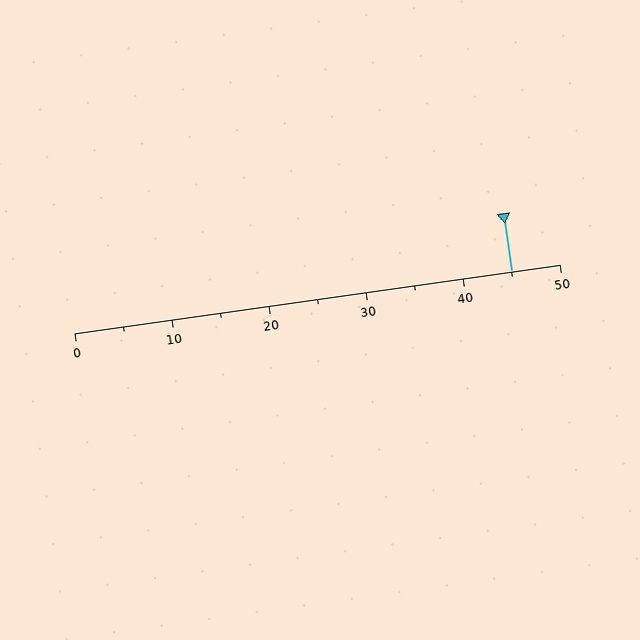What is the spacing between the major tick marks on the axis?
The major ticks are spaced 10 apart.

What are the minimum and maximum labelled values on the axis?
The axis runs from 0 to 50.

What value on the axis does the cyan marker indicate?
The marker indicates approximately 45.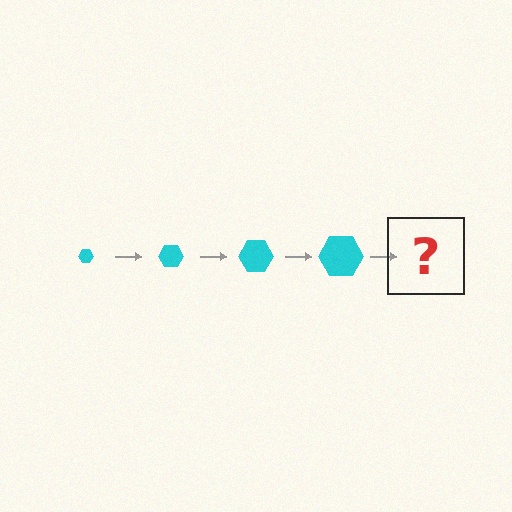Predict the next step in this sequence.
The next step is a cyan hexagon, larger than the previous one.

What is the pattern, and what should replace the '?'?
The pattern is that the hexagon gets progressively larger each step. The '?' should be a cyan hexagon, larger than the previous one.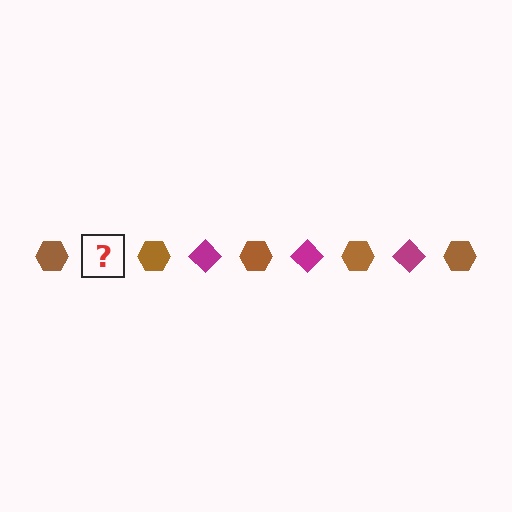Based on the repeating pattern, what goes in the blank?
The blank should be a magenta diamond.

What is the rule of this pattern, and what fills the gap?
The rule is that the pattern alternates between brown hexagon and magenta diamond. The gap should be filled with a magenta diamond.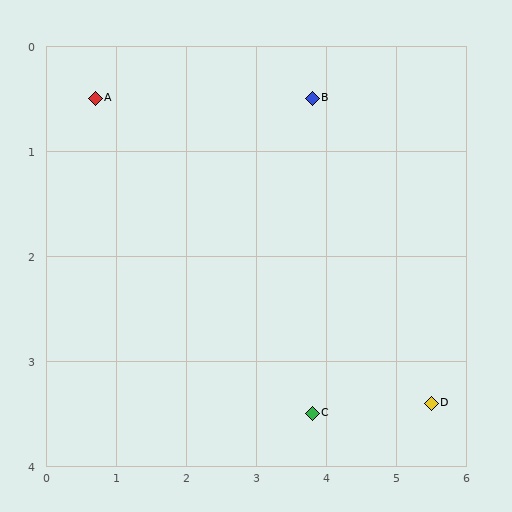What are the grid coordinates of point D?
Point D is at approximately (5.5, 3.4).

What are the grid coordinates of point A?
Point A is at approximately (0.7, 0.5).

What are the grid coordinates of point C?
Point C is at approximately (3.8, 3.5).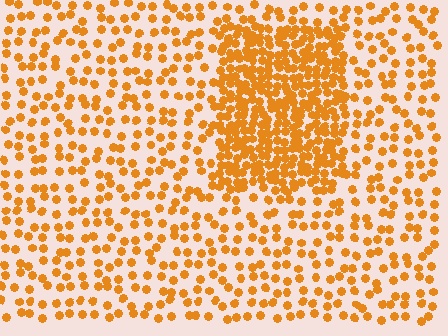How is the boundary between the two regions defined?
The boundary is defined by a change in element density (approximately 2.6x ratio). All elements are the same color, size, and shape.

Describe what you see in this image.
The image contains small orange elements arranged at two different densities. A rectangle-shaped region is visible where the elements are more densely packed than the surrounding area.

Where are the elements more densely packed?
The elements are more densely packed inside the rectangle boundary.